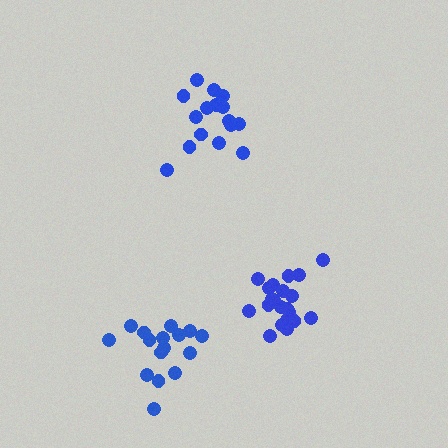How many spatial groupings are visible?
There are 3 spatial groupings.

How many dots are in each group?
Group 1: 21 dots, Group 2: 16 dots, Group 3: 16 dots (53 total).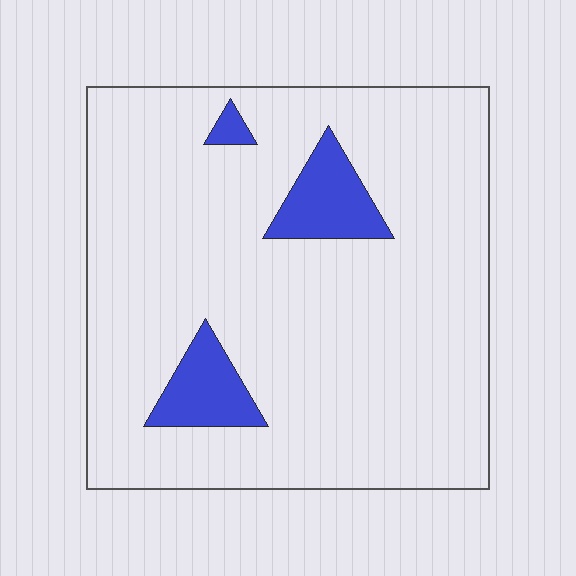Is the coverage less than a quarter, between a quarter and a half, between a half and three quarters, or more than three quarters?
Less than a quarter.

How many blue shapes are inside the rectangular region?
3.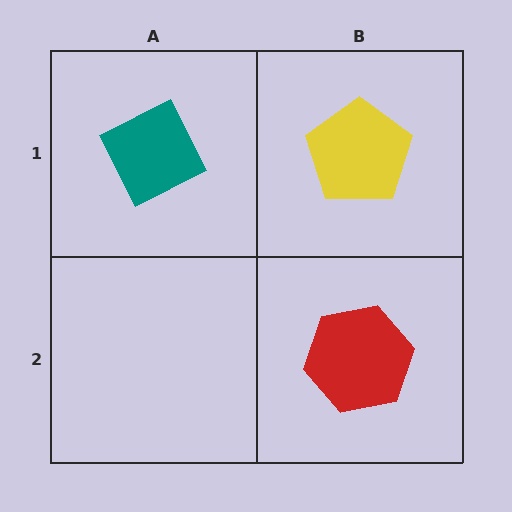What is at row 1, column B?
A yellow pentagon.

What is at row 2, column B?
A red hexagon.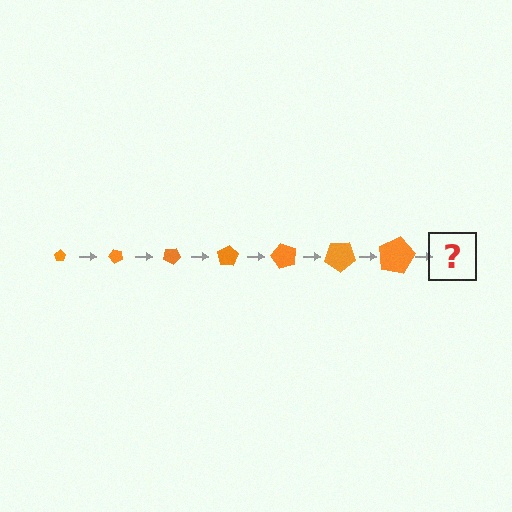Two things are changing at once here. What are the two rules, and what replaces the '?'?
The two rules are that the pentagon grows larger each step and it rotates 50 degrees each step. The '?' should be a pentagon, larger than the previous one and rotated 350 degrees from the start.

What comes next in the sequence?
The next element should be a pentagon, larger than the previous one and rotated 350 degrees from the start.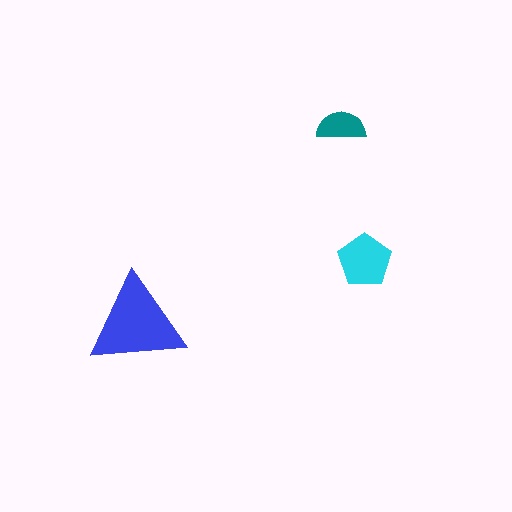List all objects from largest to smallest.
The blue triangle, the cyan pentagon, the teal semicircle.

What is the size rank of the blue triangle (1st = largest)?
1st.